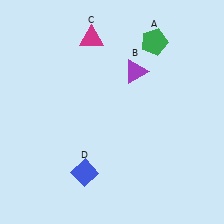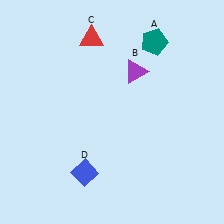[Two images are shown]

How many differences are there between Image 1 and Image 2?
There are 2 differences between the two images.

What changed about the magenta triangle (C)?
In Image 1, C is magenta. In Image 2, it changed to red.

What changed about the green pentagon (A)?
In Image 1, A is green. In Image 2, it changed to teal.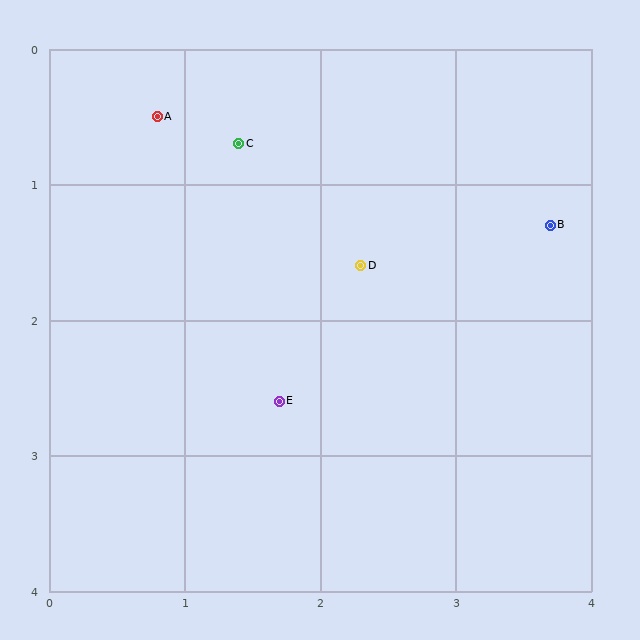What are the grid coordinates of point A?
Point A is at approximately (0.8, 0.5).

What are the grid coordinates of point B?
Point B is at approximately (3.7, 1.3).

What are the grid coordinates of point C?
Point C is at approximately (1.4, 0.7).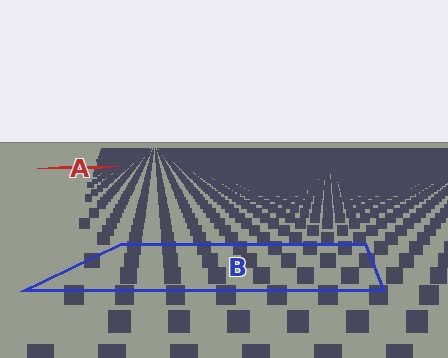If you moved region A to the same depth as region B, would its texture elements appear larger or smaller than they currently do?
They would appear larger. At a closer depth, the same texture elements are projected at a bigger on-screen size.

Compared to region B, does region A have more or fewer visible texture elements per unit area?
Region A has more texture elements per unit area — they are packed more densely because it is farther away.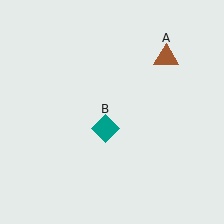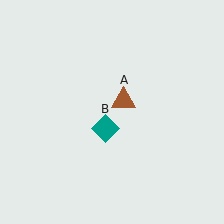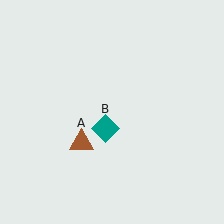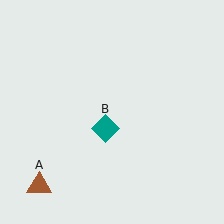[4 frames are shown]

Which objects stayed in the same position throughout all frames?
Teal diamond (object B) remained stationary.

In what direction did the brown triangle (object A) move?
The brown triangle (object A) moved down and to the left.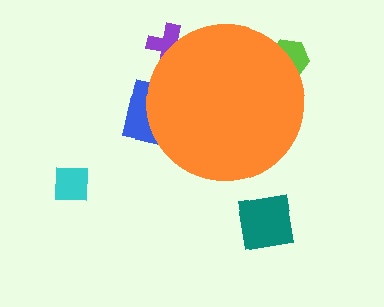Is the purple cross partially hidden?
Yes, the purple cross is partially hidden behind the orange circle.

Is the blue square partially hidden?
Yes, the blue square is partially hidden behind the orange circle.